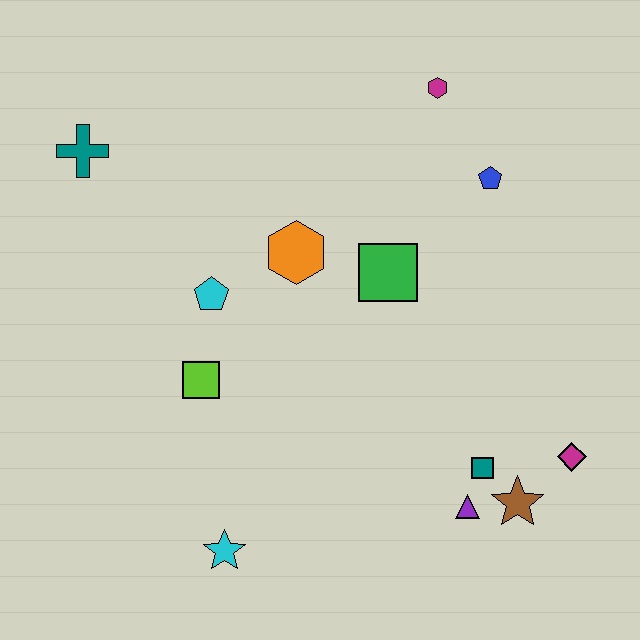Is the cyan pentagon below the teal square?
No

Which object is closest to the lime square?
The cyan pentagon is closest to the lime square.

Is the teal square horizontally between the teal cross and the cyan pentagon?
No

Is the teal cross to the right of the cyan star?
No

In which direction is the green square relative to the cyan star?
The green square is above the cyan star.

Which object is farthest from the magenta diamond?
The teal cross is farthest from the magenta diamond.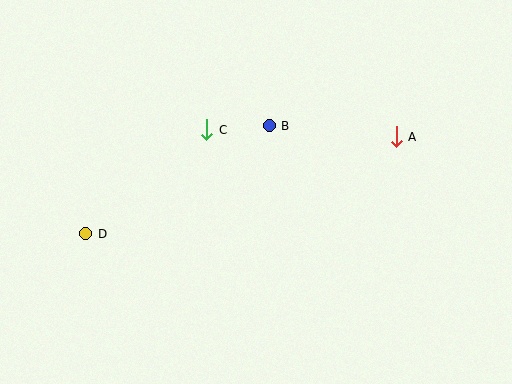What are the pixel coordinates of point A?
Point A is at (396, 137).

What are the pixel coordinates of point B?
Point B is at (269, 126).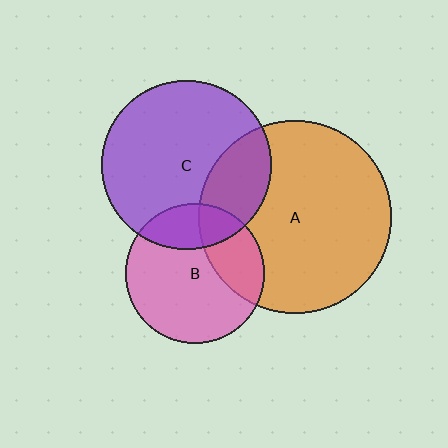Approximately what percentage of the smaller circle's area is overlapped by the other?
Approximately 25%.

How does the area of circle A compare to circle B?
Approximately 1.9 times.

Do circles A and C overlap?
Yes.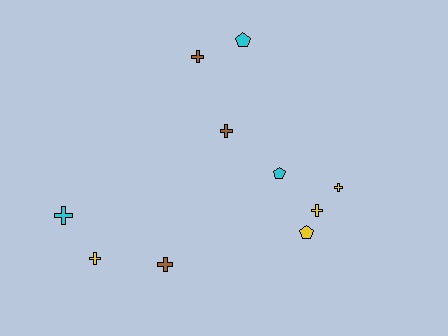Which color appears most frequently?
Yellow, with 4 objects.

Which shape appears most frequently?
Cross, with 7 objects.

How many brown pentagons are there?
There are no brown pentagons.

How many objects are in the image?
There are 10 objects.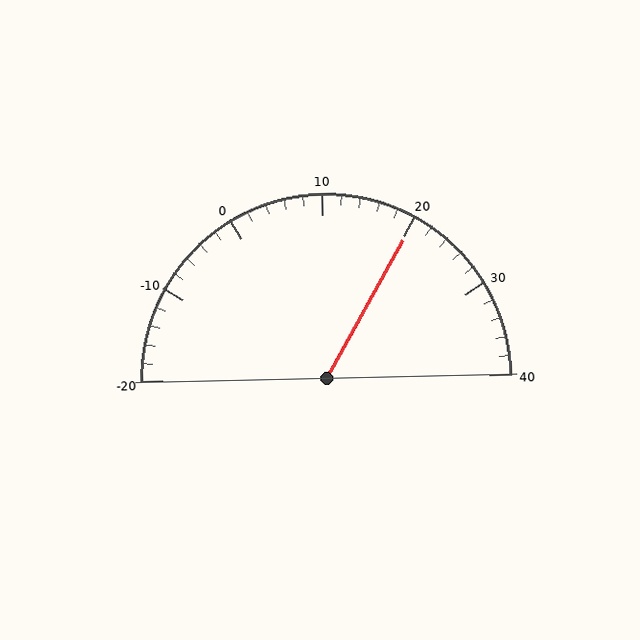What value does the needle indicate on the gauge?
The needle indicates approximately 20.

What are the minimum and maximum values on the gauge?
The gauge ranges from -20 to 40.